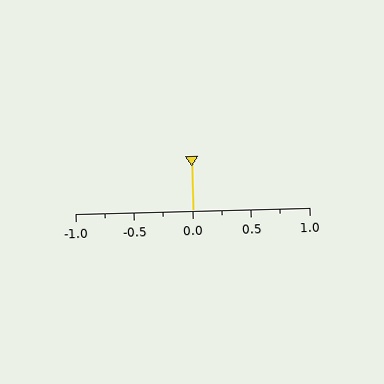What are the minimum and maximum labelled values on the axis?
The axis runs from -1.0 to 1.0.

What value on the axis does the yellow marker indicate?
The marker indicates approximately 0.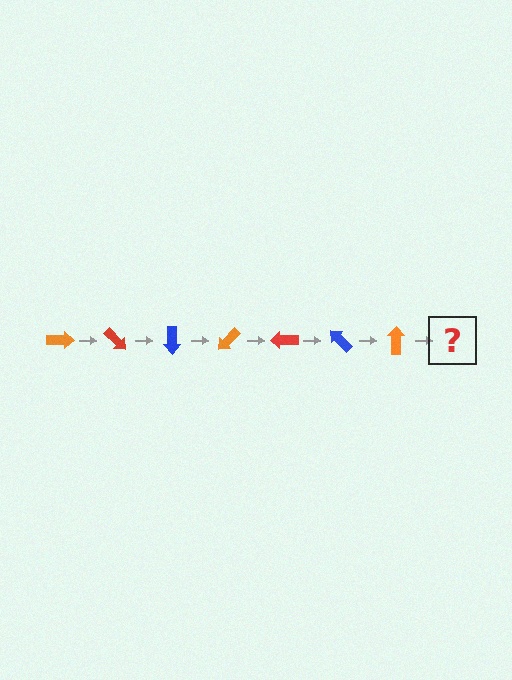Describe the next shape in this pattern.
It should be a red arrow, rotated 315 degrees from the start.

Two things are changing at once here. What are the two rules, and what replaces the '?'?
The two rules are that it rotates 45 degrees each step and the color cycles through orange, red, and blue. The '?' should be a red arrow, rotated 315 degrees from the start.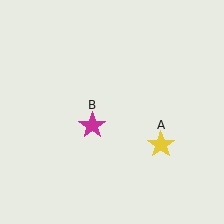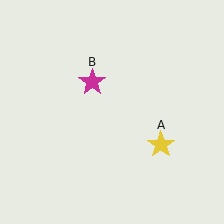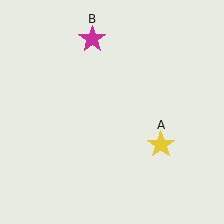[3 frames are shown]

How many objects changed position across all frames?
1 object changed position: magenta star (object B).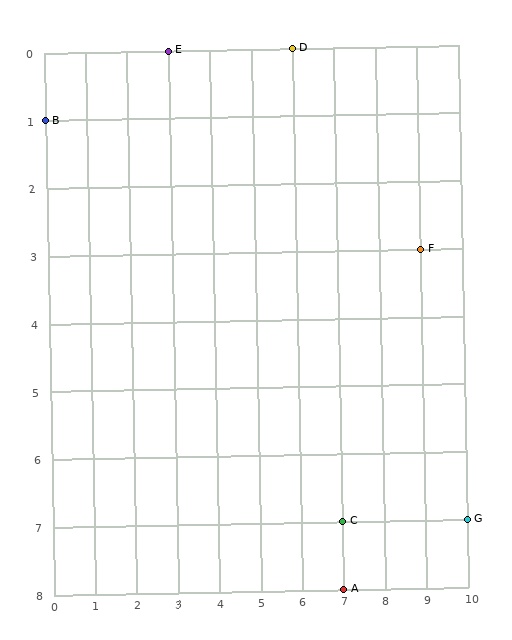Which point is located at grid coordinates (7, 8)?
Point A is at (7, 8).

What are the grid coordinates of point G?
Point G is at grid coordinates (10, 7).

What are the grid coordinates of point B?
Point B is at grid coordinates (0, 1).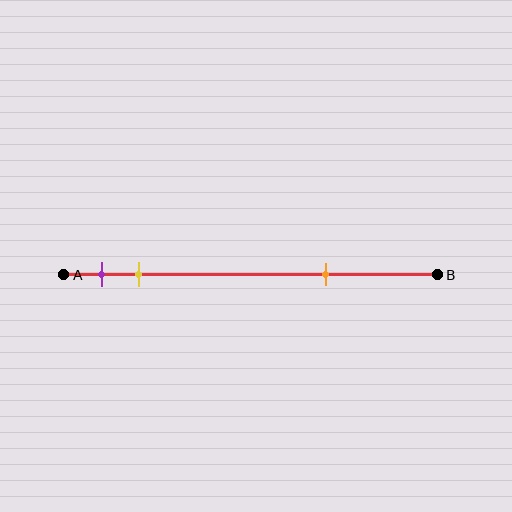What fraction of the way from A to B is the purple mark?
The purple mark is approximately 10% (0.1) of the way from A to B.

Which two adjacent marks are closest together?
The purple and yellow marks are the closest adjacent pair.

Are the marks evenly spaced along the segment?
No, the marks are not evenly spaced.